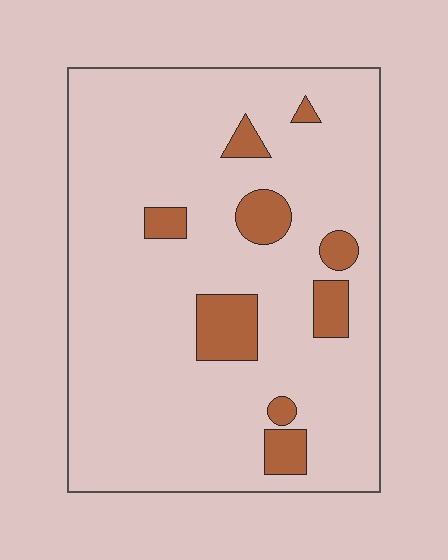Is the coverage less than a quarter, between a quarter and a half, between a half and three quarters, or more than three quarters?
Less than a quarter.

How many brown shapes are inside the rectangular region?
9.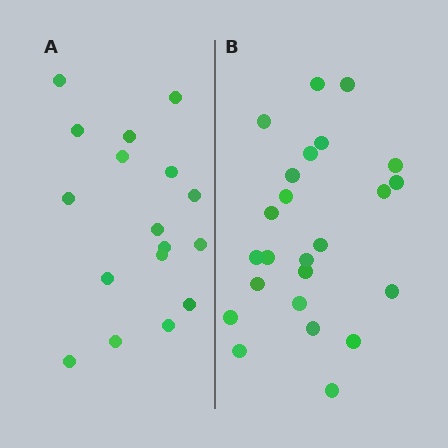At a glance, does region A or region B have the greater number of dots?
Region B (the right region) has more dots.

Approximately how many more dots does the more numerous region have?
Region B has roughly 8 or so more dots than region A.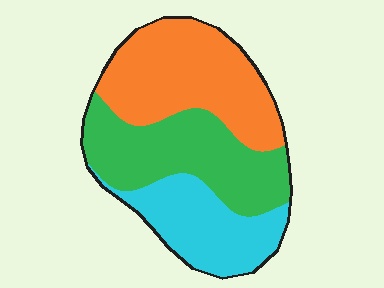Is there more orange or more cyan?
Orange.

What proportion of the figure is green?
Green covers about 35% of the figure.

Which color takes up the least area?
Cyan, at roughly 25%.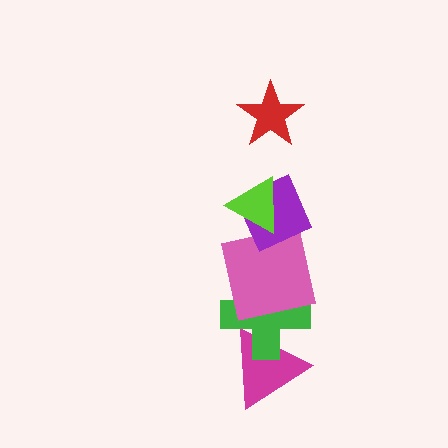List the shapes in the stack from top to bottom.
From top to bottom: the red star, the lime triangle, the purple diamond, the pink square, the green cross, the magenta triangle.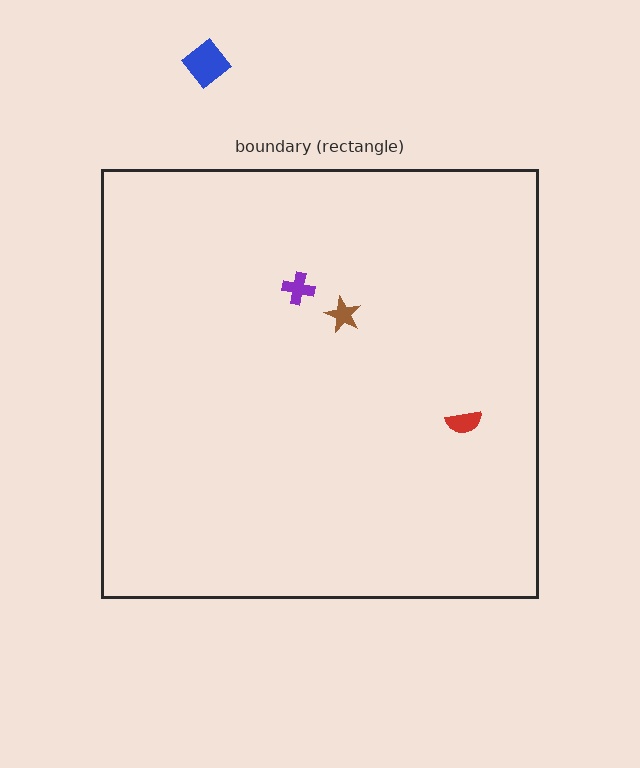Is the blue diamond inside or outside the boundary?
Outside.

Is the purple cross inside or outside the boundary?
Inside.